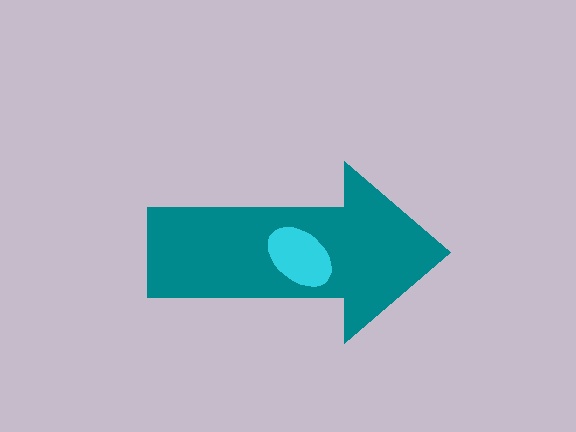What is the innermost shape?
The cyan ellipse.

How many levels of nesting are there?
2.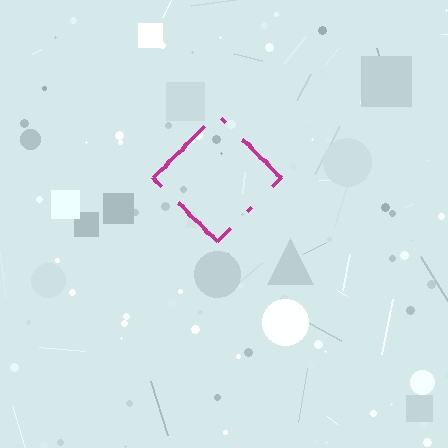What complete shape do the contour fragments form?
The contour fragments form a diamond.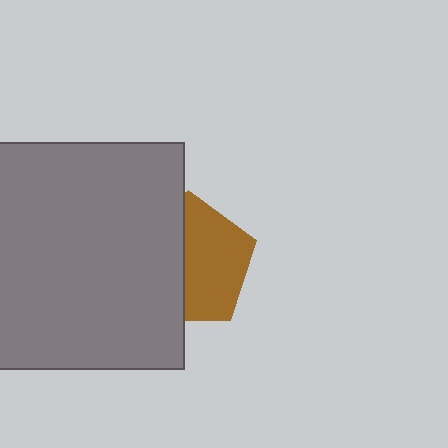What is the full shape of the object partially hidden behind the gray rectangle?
The partially hidden object is a brown pentagon.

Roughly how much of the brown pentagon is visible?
About half of it is visible (roughly 53%).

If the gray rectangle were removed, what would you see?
You would see the complete brown pentagon.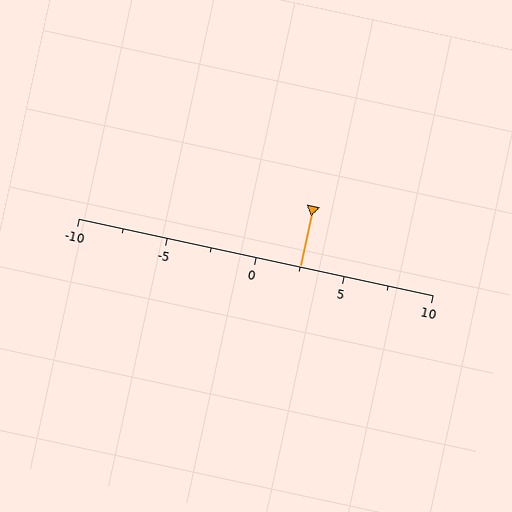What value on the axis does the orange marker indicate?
The marker indicates approximately 2.5.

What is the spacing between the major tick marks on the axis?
The major ticks are spaced 5 apart.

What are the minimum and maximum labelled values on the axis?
The axis runs from -10 to 10.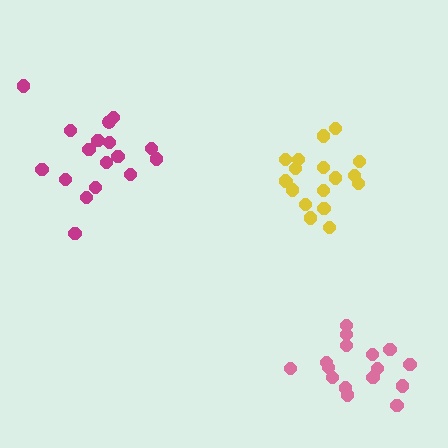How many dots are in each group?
Group 1: 17 dots, Group 2: 18 dots, Group 3: 16 dots (51 total).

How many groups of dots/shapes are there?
There are 3 groups.